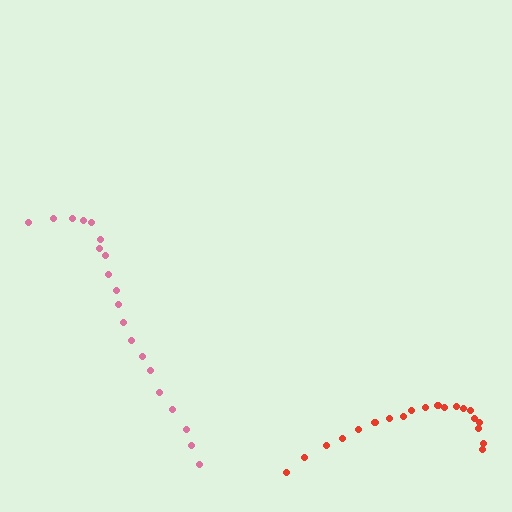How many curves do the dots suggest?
There are 2 distinct paths.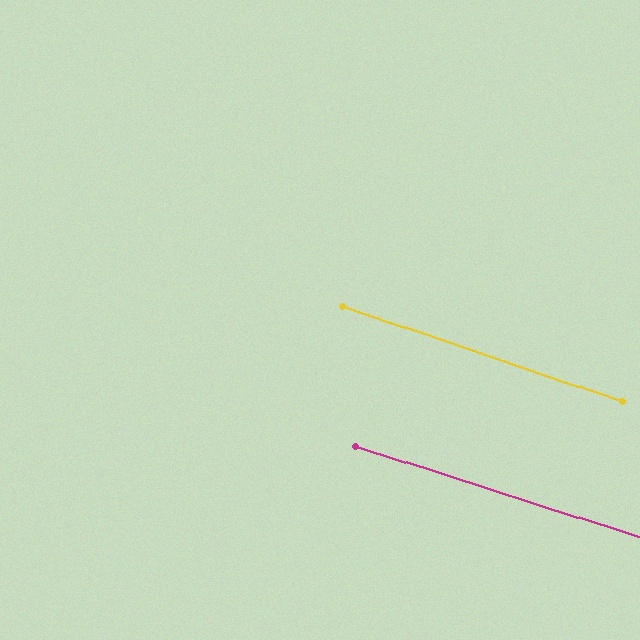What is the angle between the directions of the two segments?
Approximately 1 degree.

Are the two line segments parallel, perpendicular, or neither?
Parallel — their directions differ by only 0.9°.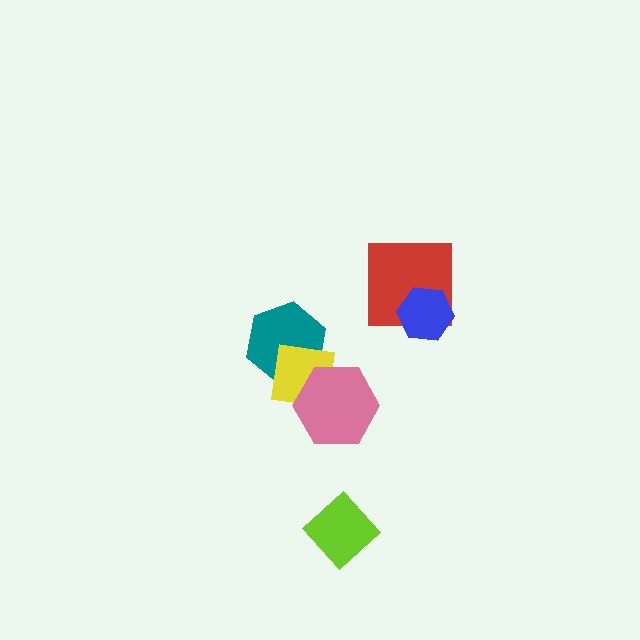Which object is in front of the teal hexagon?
The yellow square is in front of the teal hexagon.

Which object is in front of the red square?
The blue hexagon is in front of the red square.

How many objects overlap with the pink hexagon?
1 object overlaps with the pink hexagon.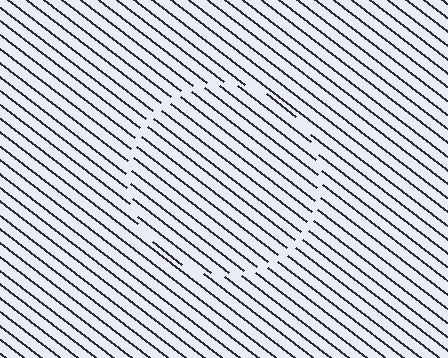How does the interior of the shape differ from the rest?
The interior of the shape contains the same grating, shifted by half a period — the contour is defined by the phase discontinuity where line-ends from the inner and outer gratings abut.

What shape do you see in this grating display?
An illusory circle. The interior of the shape contains the same grating, shifted by half a period — the contour is defined by the phase discontinuity where line-ends from the inner and outer gratings abut.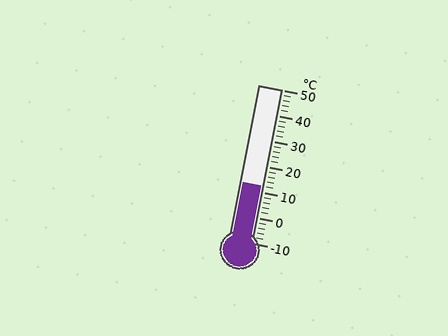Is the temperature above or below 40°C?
The temperature is below 40°C.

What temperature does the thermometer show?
The thermometer shows approximately 12°C.